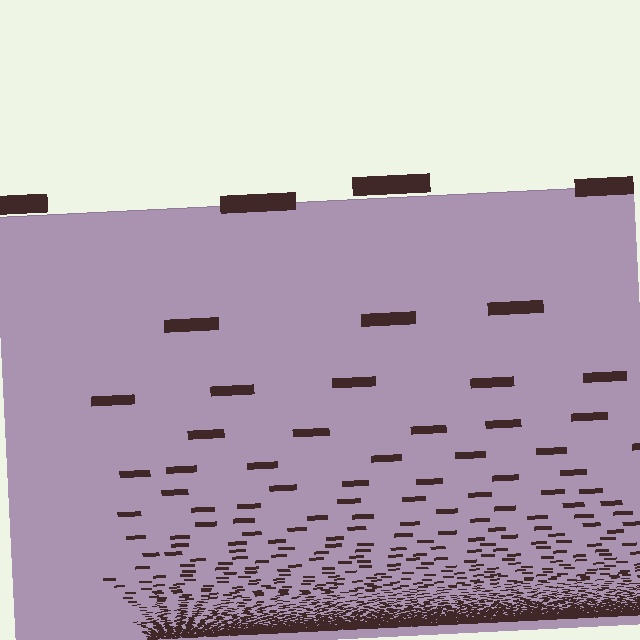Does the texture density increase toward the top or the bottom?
Density increases toward the bottom.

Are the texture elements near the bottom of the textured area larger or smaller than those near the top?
Smaller. The gradient is inverted — elements near the bottom are smaller and denser.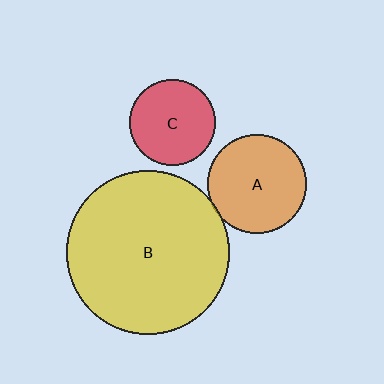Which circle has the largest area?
Circle B (yellow).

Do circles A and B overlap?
Yes.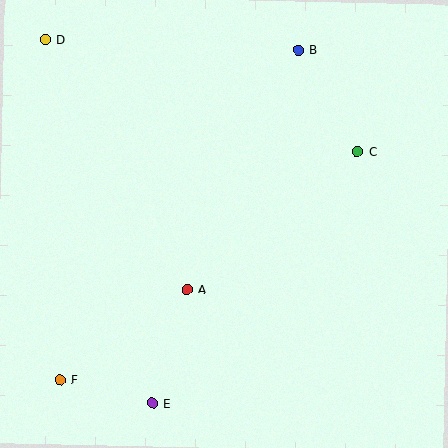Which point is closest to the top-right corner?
Point B is closest to the top-right corner.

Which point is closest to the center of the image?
Point A at (187, 289) is closest to the center.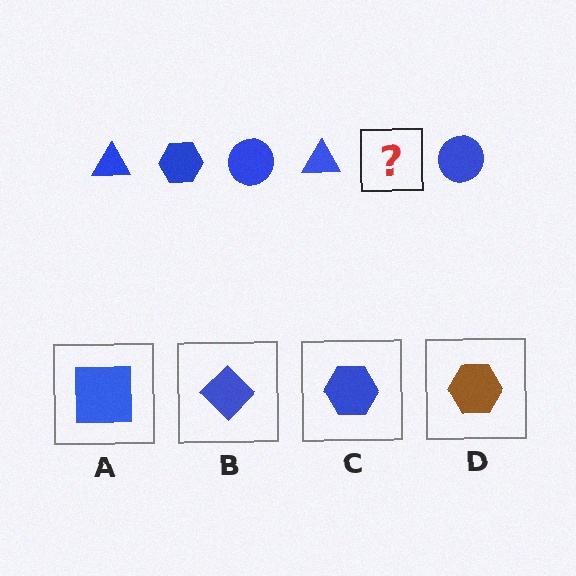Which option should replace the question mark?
Option C.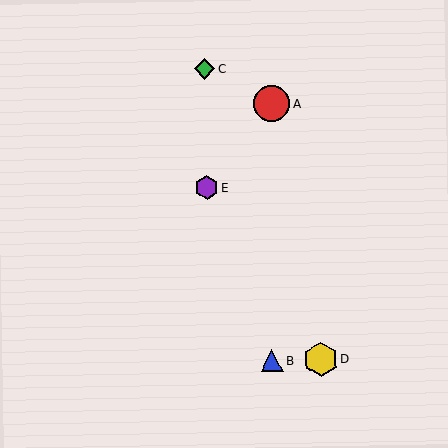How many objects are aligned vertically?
2 objects (C, E) are aligned vertically.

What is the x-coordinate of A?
Object A is at x≈272.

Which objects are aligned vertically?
Objects C, E are aligned vertically.